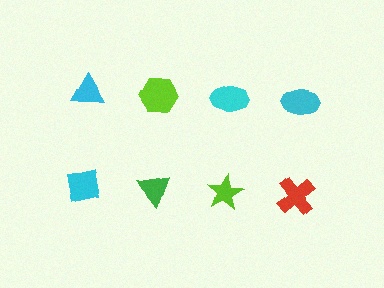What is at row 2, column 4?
A red cross.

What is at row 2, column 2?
A green triangle.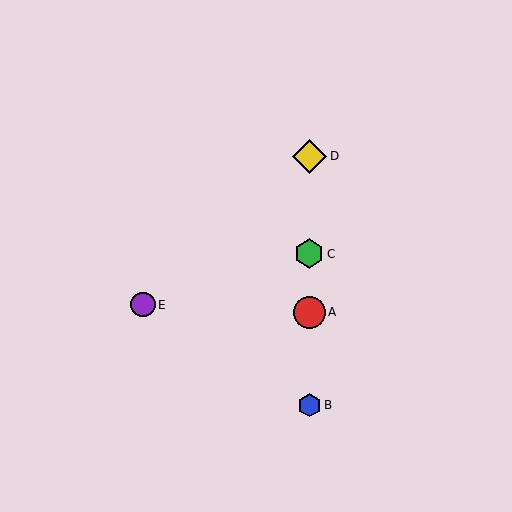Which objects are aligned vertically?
Objects A, B, C, D are aligned vertically.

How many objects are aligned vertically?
4 objects (A, B, C, D) are aligned vertically.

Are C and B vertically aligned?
Yes, both are at x≈309.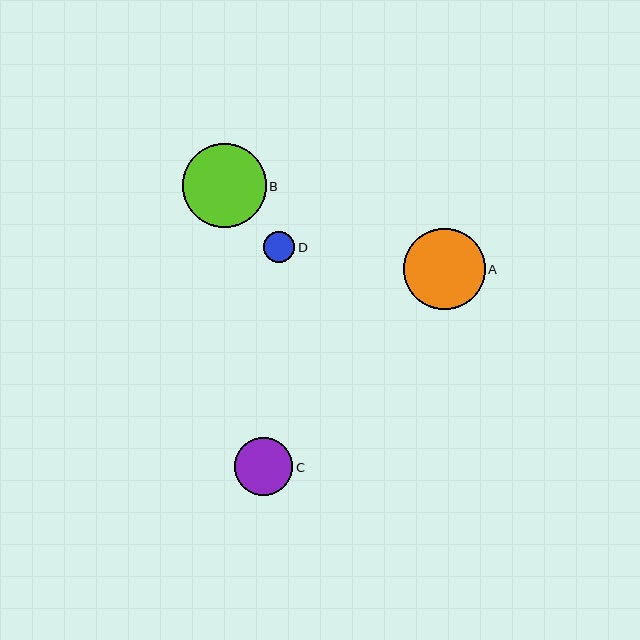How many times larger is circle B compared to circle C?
Circle B is approximately 1.4 times the size of circle C.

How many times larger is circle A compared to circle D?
Circle A is approximately 2.6 times the size of circle D.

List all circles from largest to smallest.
From largest to smallest: B, A, C, D.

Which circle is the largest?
Circle B is the largest with a size of approximately 84 pixels.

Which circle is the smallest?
Circle D is the smallest with a size of approximately 31 pixels.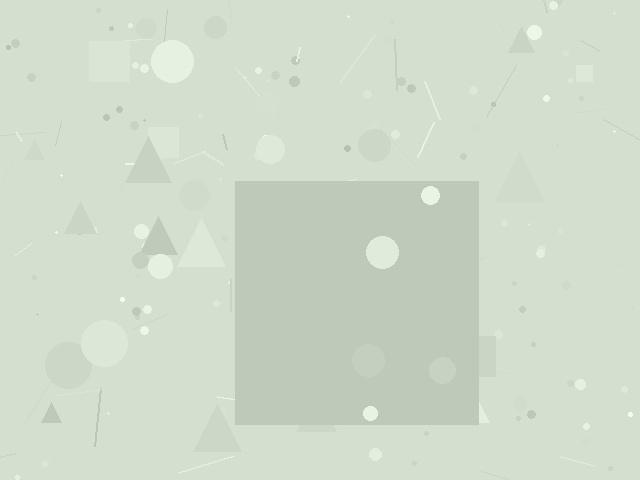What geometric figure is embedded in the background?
A square is embedded in the background.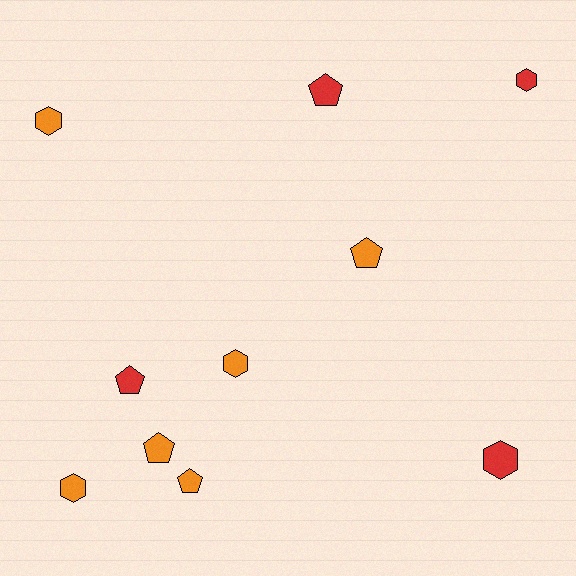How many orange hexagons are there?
There are 3 orange hexagons.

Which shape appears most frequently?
Hexagon, with 5 objects.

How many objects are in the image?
There are 10 objects.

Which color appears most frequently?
Orange, with 6 objects.